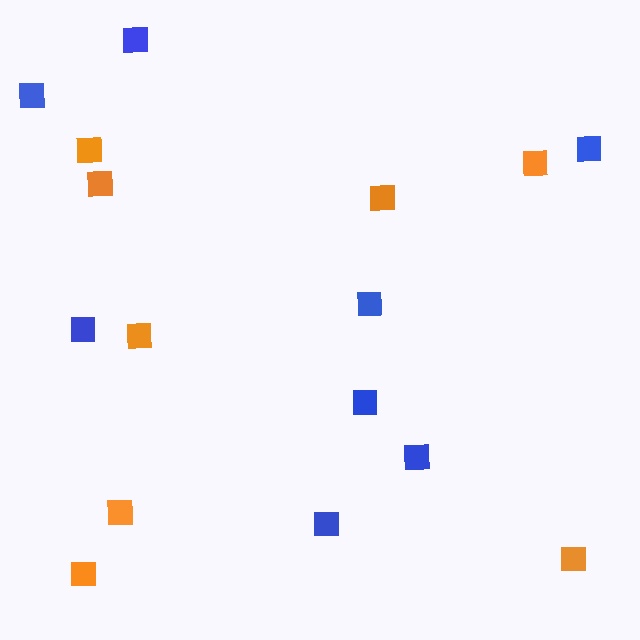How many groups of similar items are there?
There are 2 groups: one group of blue squares (8) and one group of orange squares (8).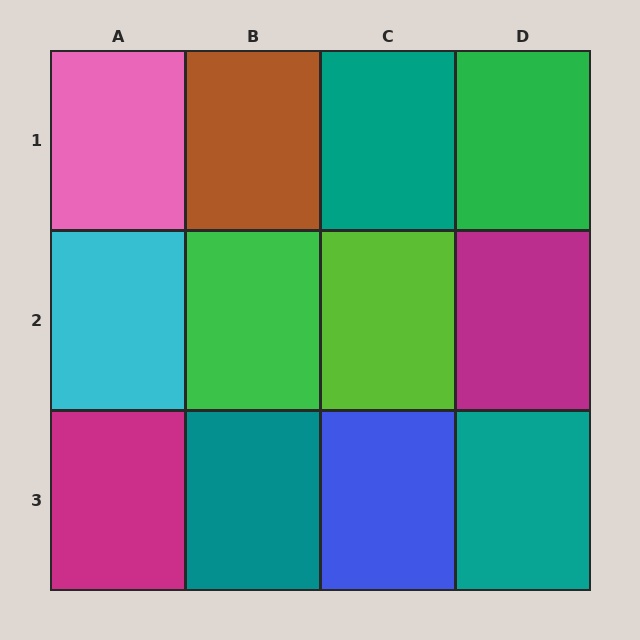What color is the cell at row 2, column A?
Cyan.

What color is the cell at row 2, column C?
Lime.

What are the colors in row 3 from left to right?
Magenta, teal, blue, teal.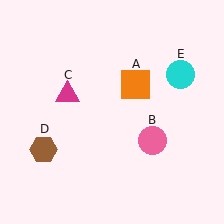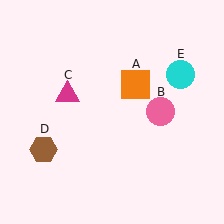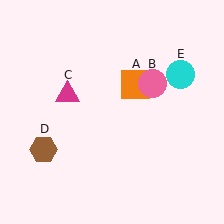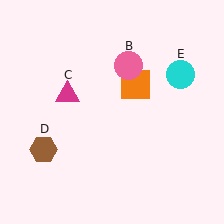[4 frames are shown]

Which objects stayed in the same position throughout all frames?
Orange square (object A) and magenta triangle (object C) and brown hexagon (object D) and cyan circle (object E) remained stationary.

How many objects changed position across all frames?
1 object changed position: pink circle (object B).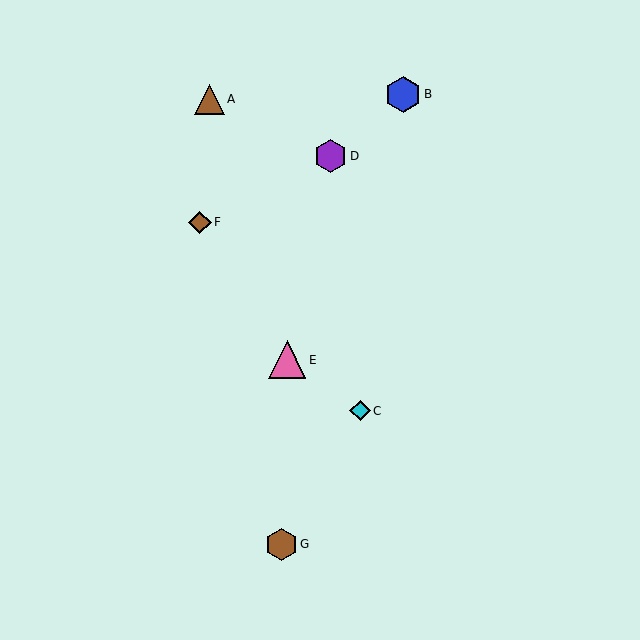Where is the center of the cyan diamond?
The center of the cyan diamond is at (360, 411).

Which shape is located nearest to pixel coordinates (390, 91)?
The blue hexagon (labeled B) at (403, 94) is nearest to that location.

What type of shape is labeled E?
Shape E is a pink triangle.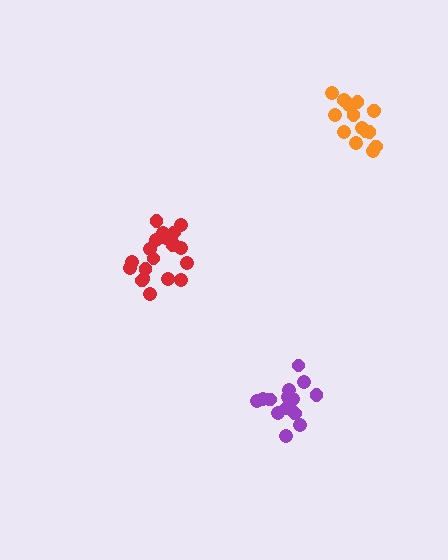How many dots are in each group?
Group 1: 17 dots, Group 2: 20 dots, Group 3: 15 dots (52 total).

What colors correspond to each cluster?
The clusters are colored: orange, red, purple.